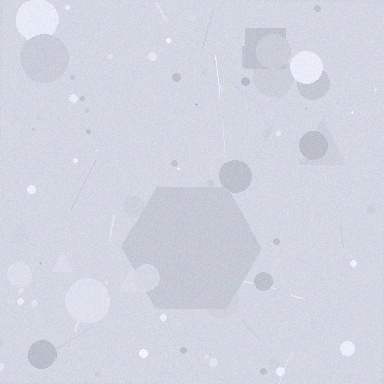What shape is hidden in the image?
A hexagon is hidden in the image.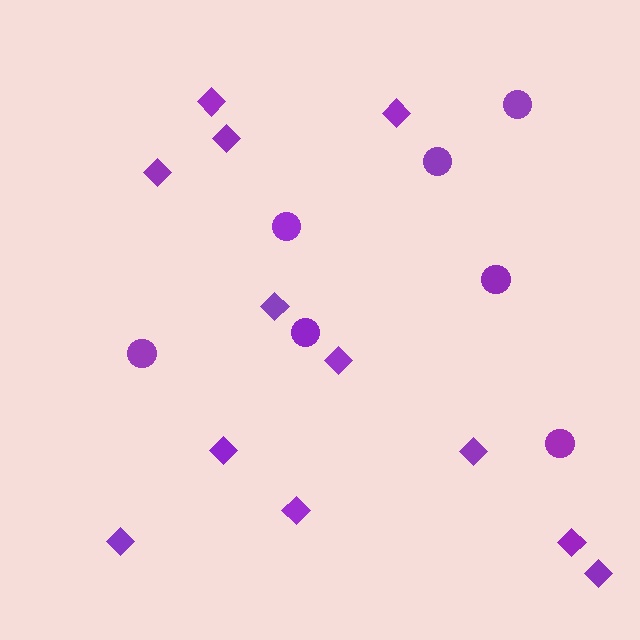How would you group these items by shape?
There are 2 groups: one group of circles (7) and one group of diamonds (12).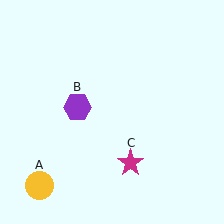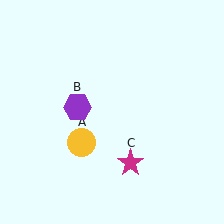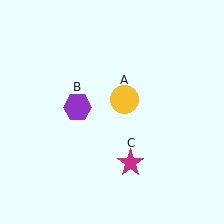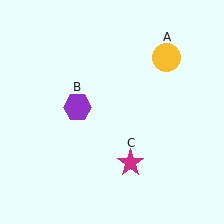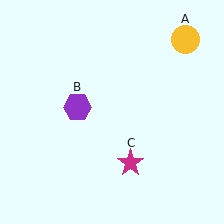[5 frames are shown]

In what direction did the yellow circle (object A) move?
The yellow circle (object A) moved up and to the right.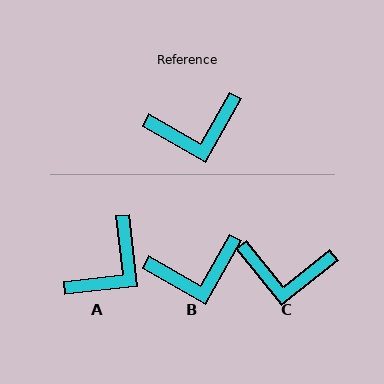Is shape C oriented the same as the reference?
No, it is off by about 21 degrees.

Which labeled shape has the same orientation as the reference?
B.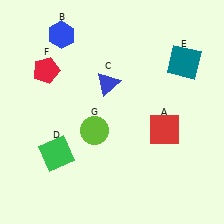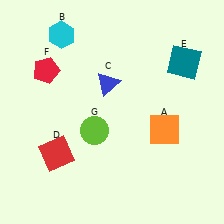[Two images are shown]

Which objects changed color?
A changed from red to orange. B changed from blue to cyan. D changed from green to red.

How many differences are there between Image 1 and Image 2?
There are 3 differences between the two images.